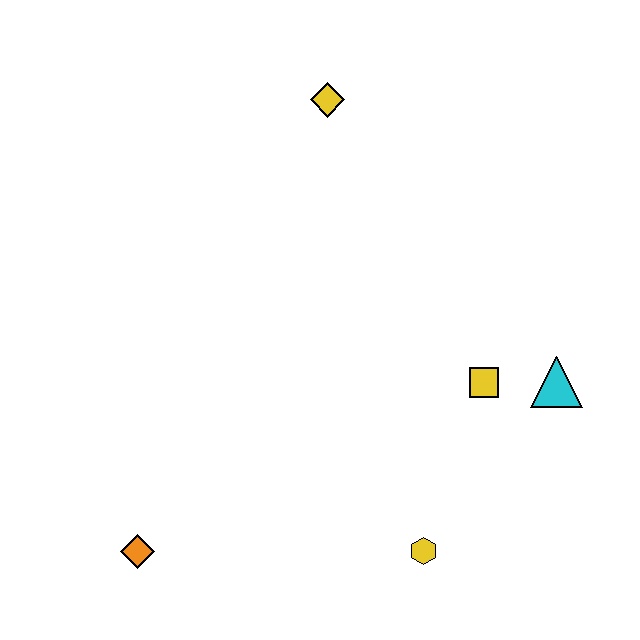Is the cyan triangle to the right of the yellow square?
Yes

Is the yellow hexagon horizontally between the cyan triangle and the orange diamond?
Yes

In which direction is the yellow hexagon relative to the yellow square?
The yellow hexagon is below the yellow square.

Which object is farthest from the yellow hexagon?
The yellow diamond is farthest from the yellow hexagon.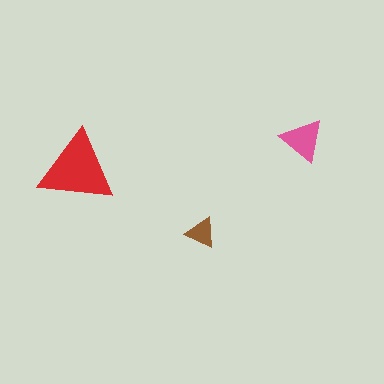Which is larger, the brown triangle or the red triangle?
The red one.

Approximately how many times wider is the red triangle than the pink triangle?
About 1.5 times wider.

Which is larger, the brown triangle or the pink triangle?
The pink one.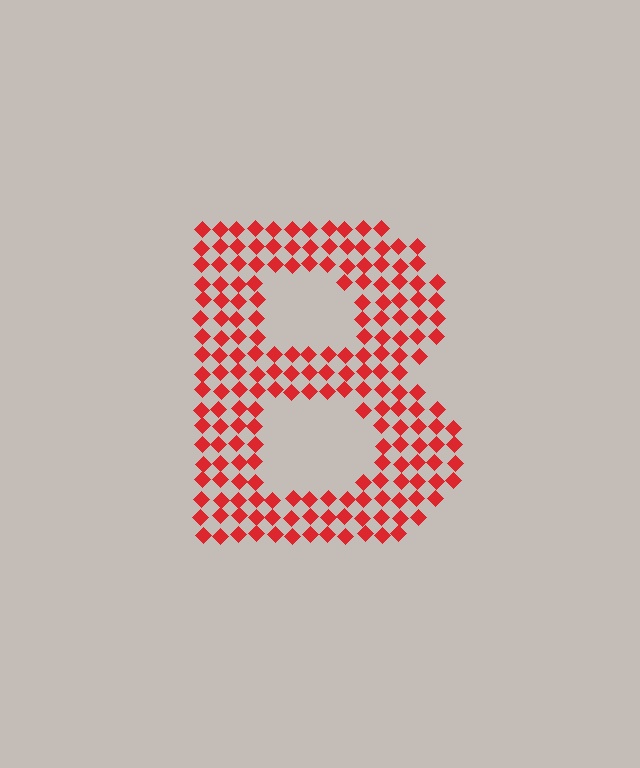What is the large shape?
The large shape is the letter B.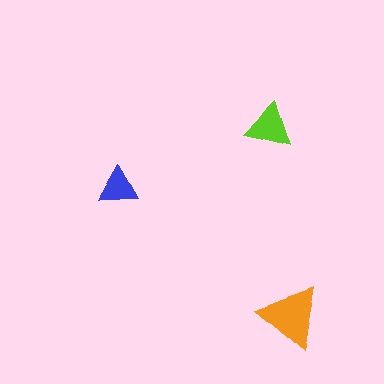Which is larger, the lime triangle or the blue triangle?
The lime one.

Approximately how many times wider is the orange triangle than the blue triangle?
About 1.5 times wider.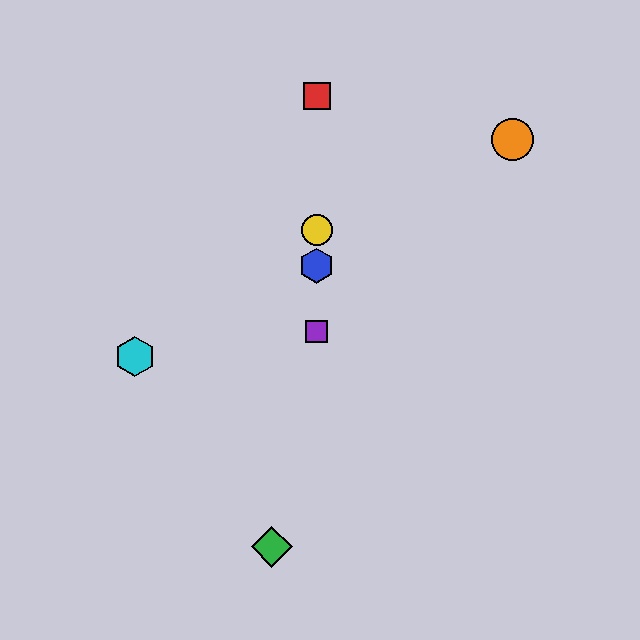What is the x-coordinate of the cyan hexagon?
The cyan hexagon is at x≈135.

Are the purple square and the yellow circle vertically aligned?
Yes, both are at x≈317.